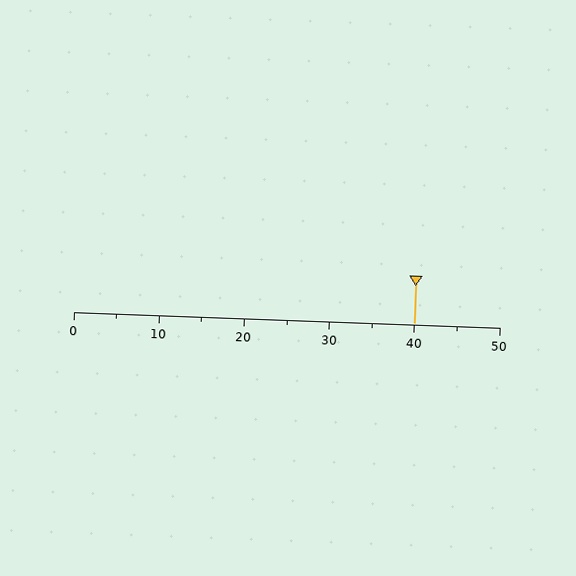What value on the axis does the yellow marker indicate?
The marker indicates approximately 40.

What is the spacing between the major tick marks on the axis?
The major ticks are spaced 10 apart.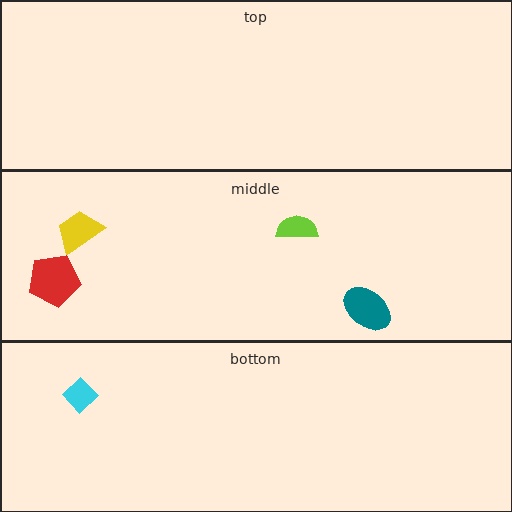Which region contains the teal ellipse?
The middle region.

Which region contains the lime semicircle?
The middle region.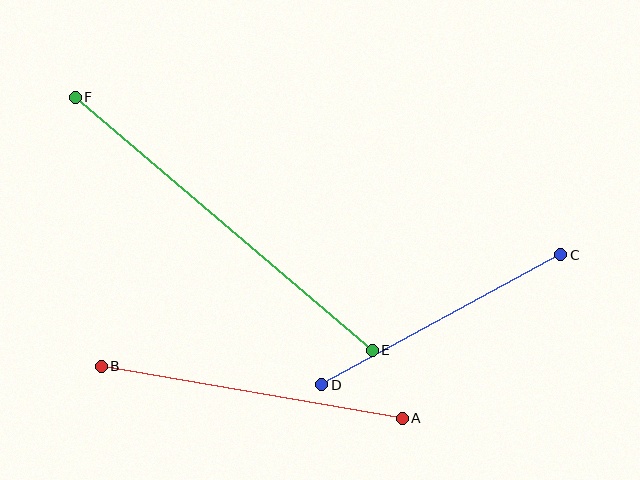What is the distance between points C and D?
The distance is approximately 272 pixels.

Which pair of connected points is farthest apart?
Points E and F are farthest apart.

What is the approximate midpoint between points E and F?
The midpoint is at approximately (224, 224) pixels.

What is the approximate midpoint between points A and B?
The midpoint is at approximately (252, 392) pixels.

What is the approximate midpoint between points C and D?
The midpoint is at approximately (441, 320) pixels.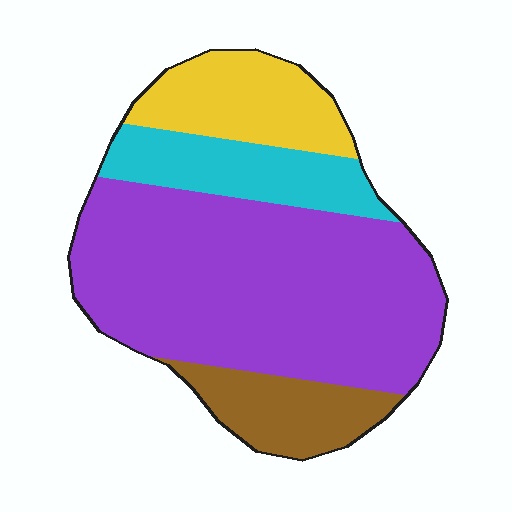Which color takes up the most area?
Purple, at roughly 55%.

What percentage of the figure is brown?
Brown covers 12% of the figure.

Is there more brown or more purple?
Purple.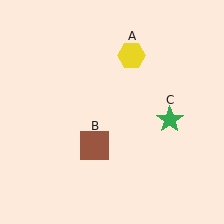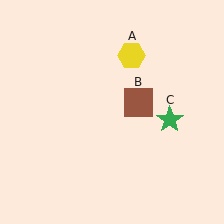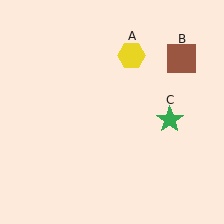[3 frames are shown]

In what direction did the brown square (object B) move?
The brown square (object B) moved up and to the right.